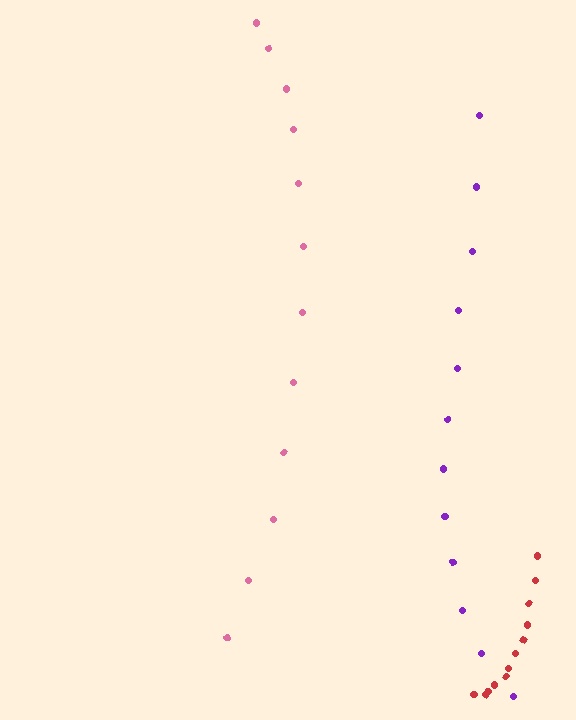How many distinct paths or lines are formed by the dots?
There are 3 distinct paths.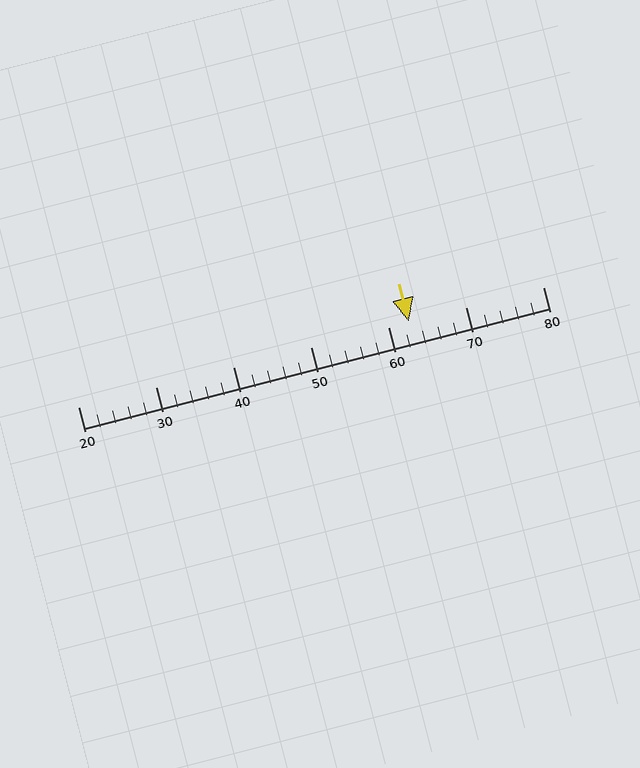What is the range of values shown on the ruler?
The ruler shows values from 20 to 80.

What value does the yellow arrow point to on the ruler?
The yellow arrow points to approximately 63.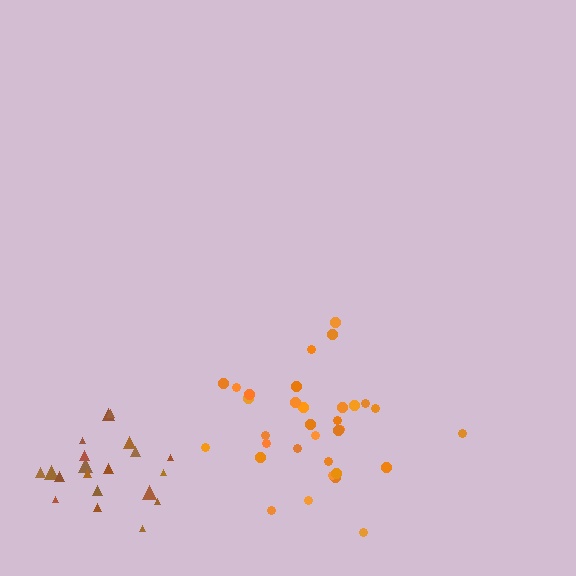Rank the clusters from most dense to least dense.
brown, orange.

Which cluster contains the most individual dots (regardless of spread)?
Orange (33).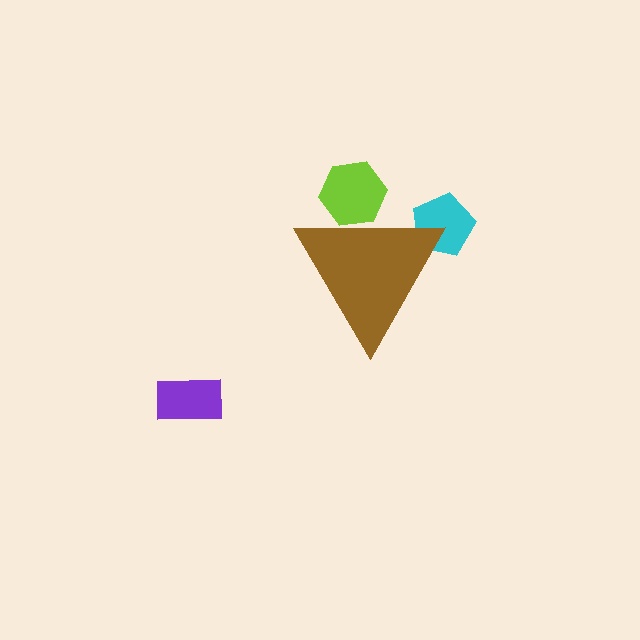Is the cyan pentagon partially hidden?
Yes, the cyan pentagon is partially hidden behind the brown triangle.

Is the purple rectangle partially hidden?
No, the purple rectangle is fully visible.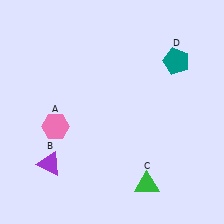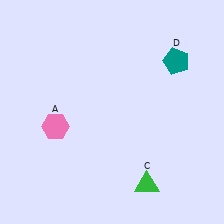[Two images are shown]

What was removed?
The purple triangle (B) was removed in Image 2.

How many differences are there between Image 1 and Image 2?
There is 1 difference between the two images.